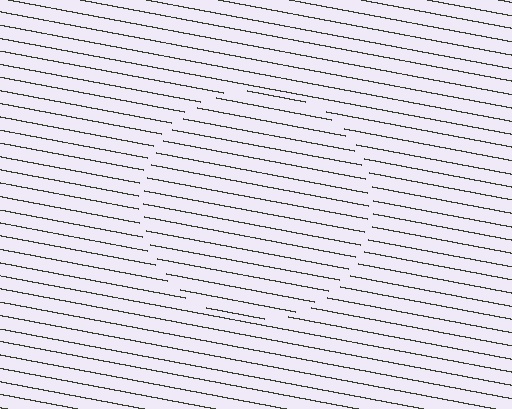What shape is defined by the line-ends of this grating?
An illusory circle. The interior of the shape contains the same grating, shifted by half a period — the contour is defined by the phase discontinuity where line-ends from the inner and outer gratings abut.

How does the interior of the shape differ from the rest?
The interior of the shape contains the same grating, shifted by half a period — the contour is defined by the phase discontinuity where line-ends from the inner and outer gratings abut.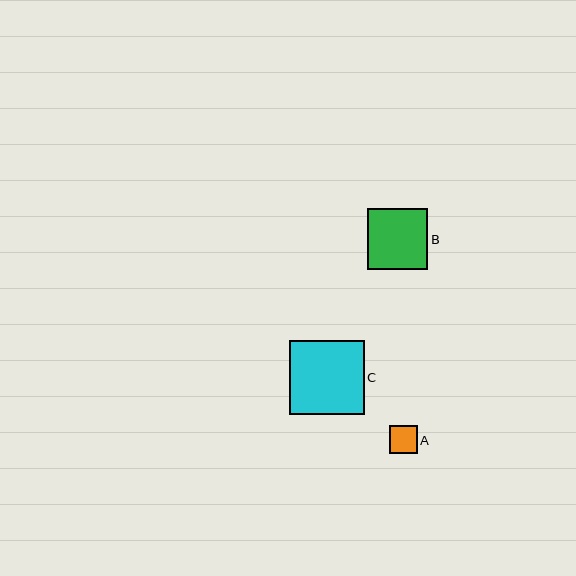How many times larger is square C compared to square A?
Square C is approximately 2.7 times the size of square A.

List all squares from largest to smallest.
From largest to smallest: C, B, A.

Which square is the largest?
Square C is the largest with a size of approximately 74 pixels.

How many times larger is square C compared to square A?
Square C is approximately 2.7 times the size of square A.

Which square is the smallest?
Square A is the smallest with a size of approximately 28 pixels.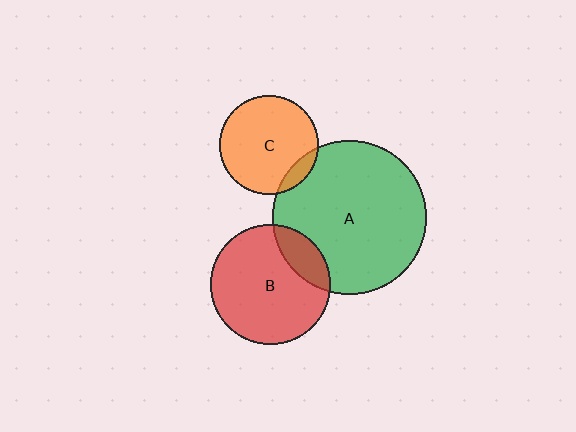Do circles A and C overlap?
Yes.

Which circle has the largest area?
Circle A (green).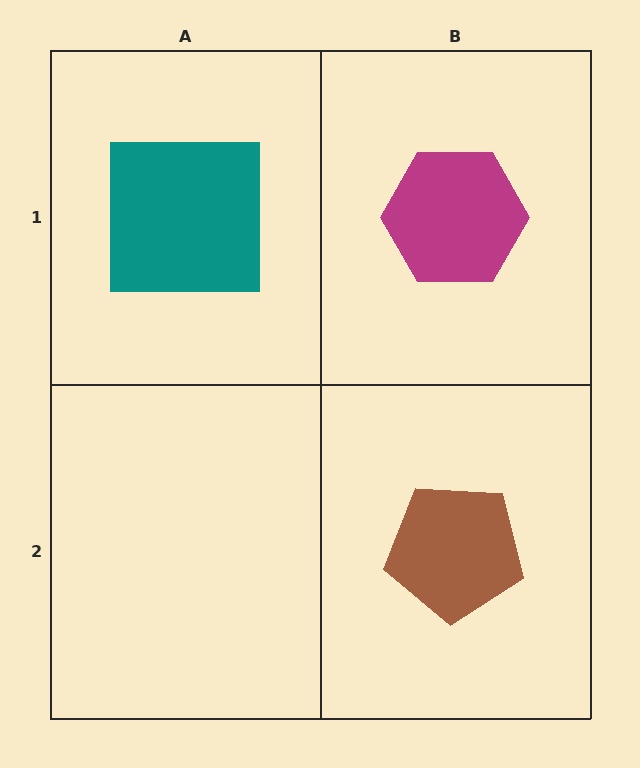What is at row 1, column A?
A teal square.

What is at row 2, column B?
A brown pentagon.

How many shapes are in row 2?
1 shape.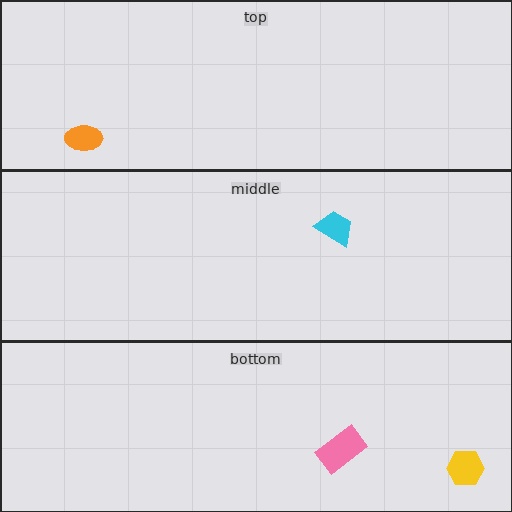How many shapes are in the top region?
1.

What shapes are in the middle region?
The cyan trapezoid.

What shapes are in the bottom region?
The pink rectangle, the yellow hexagon.